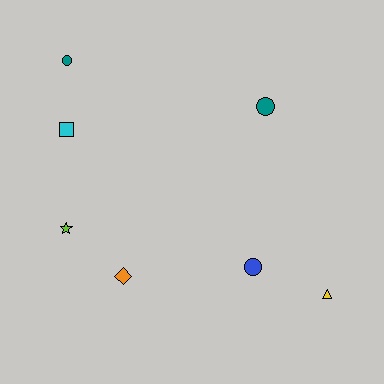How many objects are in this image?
There are 7 objects.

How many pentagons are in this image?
There are no pentagons.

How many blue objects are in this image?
There is 1 blue object.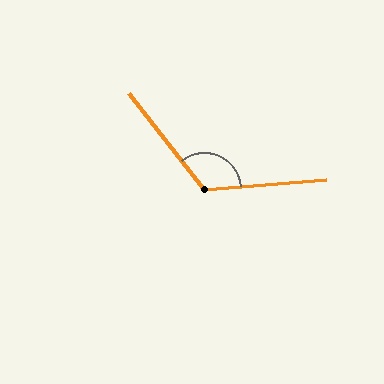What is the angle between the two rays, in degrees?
Approximately 123 degrees.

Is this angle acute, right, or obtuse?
It is obtuse.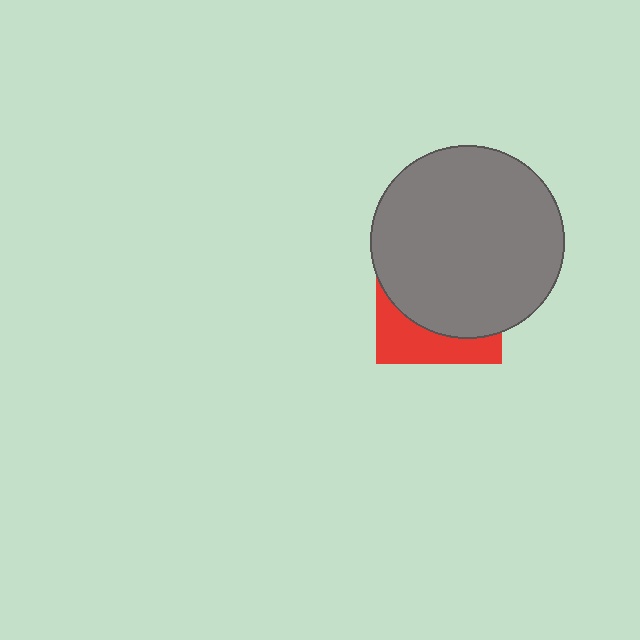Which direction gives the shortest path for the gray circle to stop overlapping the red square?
Moving up gives the shortest separation.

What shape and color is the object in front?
The object in front is a gray circle.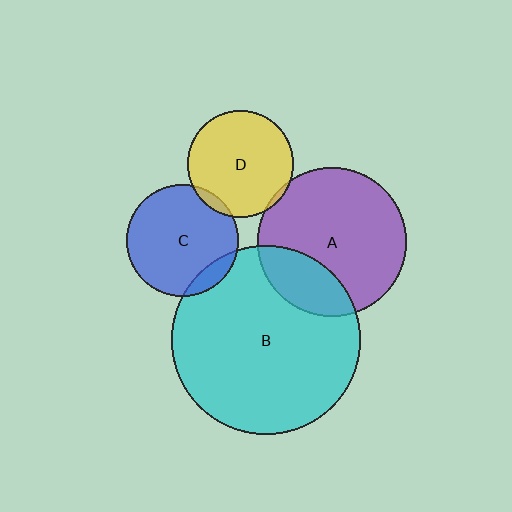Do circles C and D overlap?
Yes.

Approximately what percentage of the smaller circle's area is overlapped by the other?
Approximately 5%.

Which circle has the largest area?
Circle B (cyan).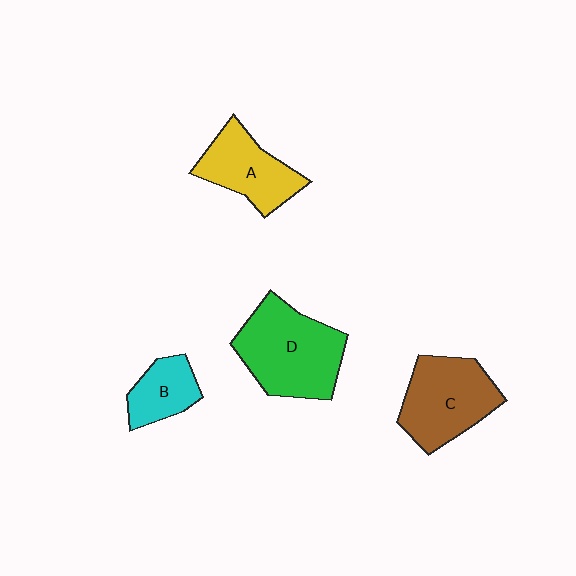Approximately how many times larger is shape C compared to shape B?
Approximately 1.9 times.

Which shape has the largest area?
Shape D (green).